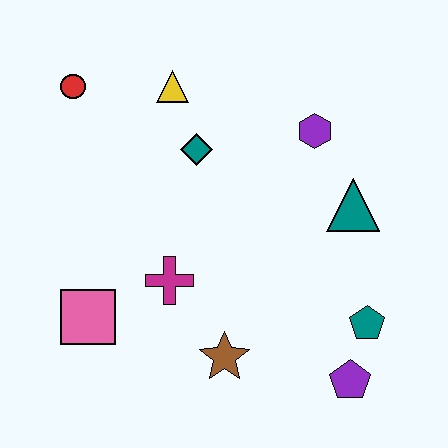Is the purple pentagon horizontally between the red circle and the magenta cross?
No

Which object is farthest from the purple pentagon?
The red circle is farthest from the purple pentagon.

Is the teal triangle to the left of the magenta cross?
No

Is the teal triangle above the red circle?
No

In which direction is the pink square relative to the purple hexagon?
The pink square is to the left of the purple hexagon.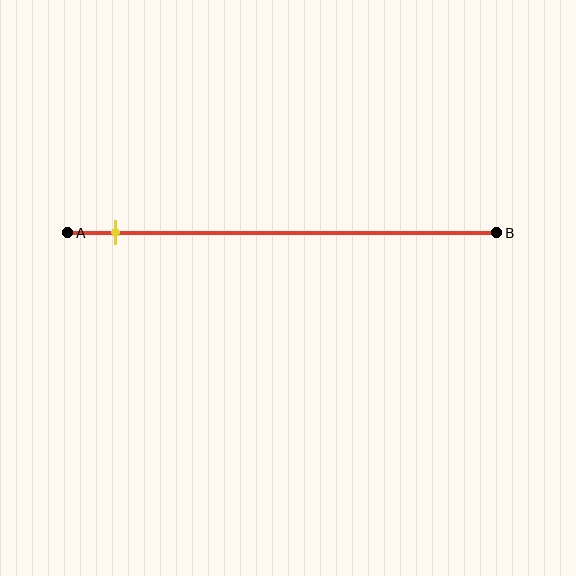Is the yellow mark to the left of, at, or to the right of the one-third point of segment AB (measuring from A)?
The yellow mark is to the left of the one-third point of segment AB.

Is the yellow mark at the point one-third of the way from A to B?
No, the mark is at about 10% from A, not at the 33% one-third point.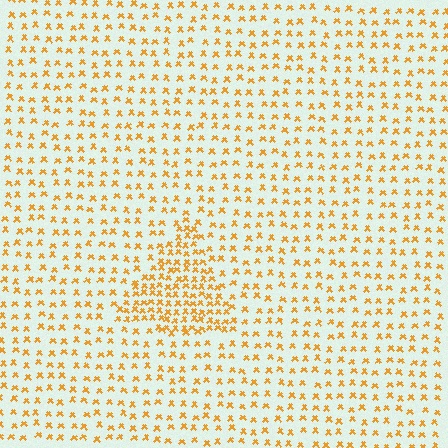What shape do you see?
I see a triangle.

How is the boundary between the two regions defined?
The boundary is defined by a change in element density (approximately 2.1x ratio). All elements are the same color, size, and shape.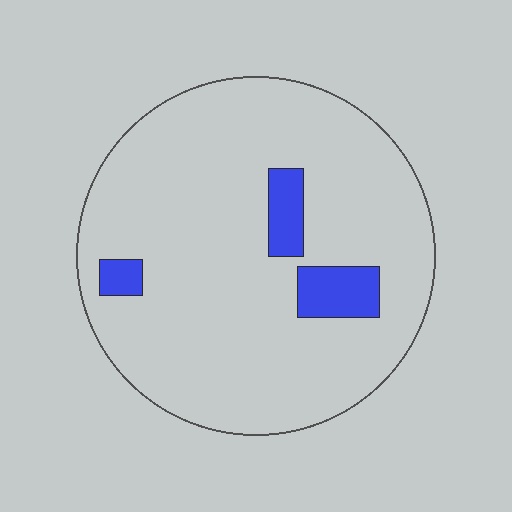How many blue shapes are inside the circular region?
3.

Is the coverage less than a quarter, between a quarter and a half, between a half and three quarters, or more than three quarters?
Less than a quarter.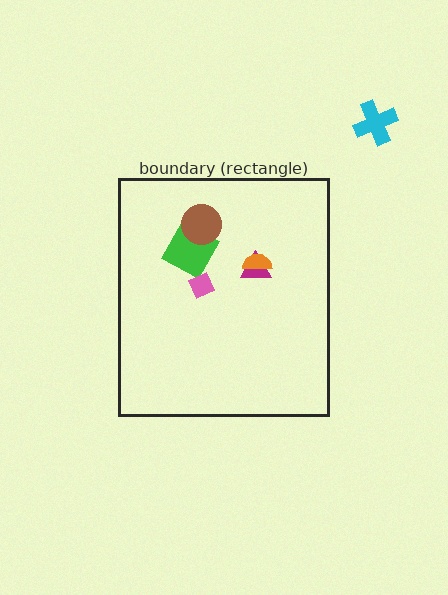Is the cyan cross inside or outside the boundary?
Outside.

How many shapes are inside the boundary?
5 inside, 1 outside.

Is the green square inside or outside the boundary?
Inside.